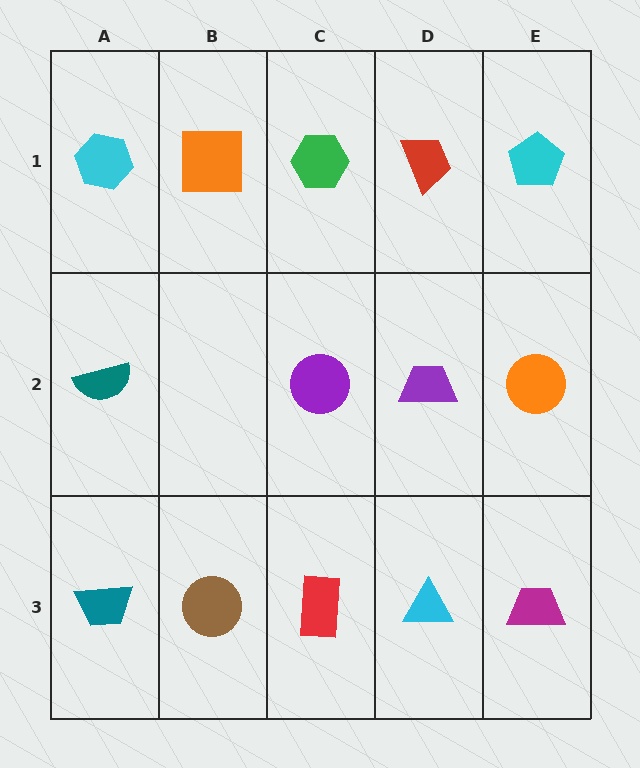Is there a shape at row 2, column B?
No, that cell is empty.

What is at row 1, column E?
A cyan pentagon.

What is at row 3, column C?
A red rectangle.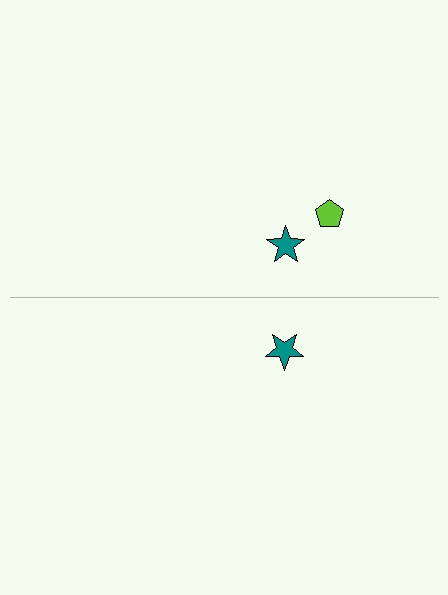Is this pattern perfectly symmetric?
No, the pattern is not perfectly symmetric. A lime pentagon is missing from the bottom side.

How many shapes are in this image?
There are 3 shapes in this image.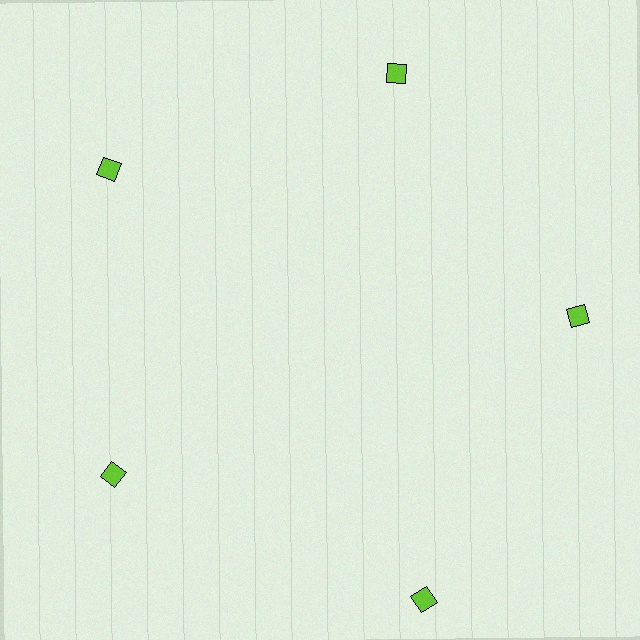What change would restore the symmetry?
The symmetry would be restored by moving it inward, back onto the ring so that all 5 squares sit at equal angles and equal distance from the center.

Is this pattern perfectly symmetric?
No. The 5 lime squares are arranged in a ring, but one element near the 5 o'clock position is pushed outward from the center, breaking the 5-fold rotational symmetry.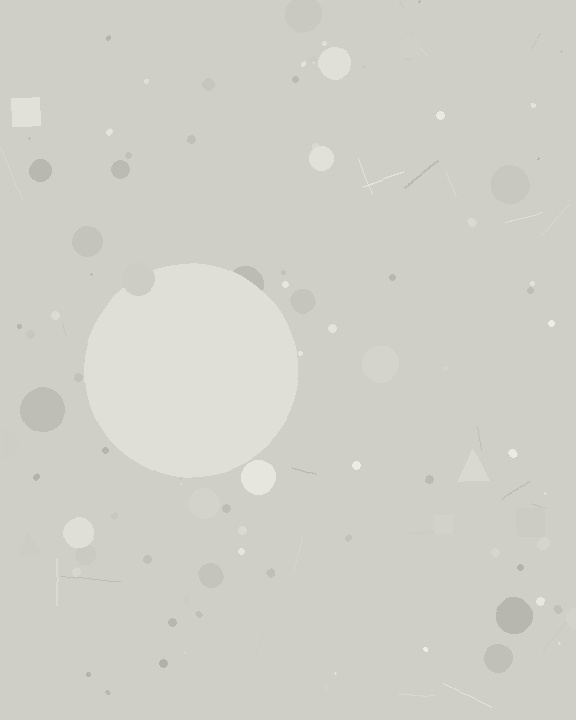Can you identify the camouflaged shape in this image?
The camouflaged shape is a circle.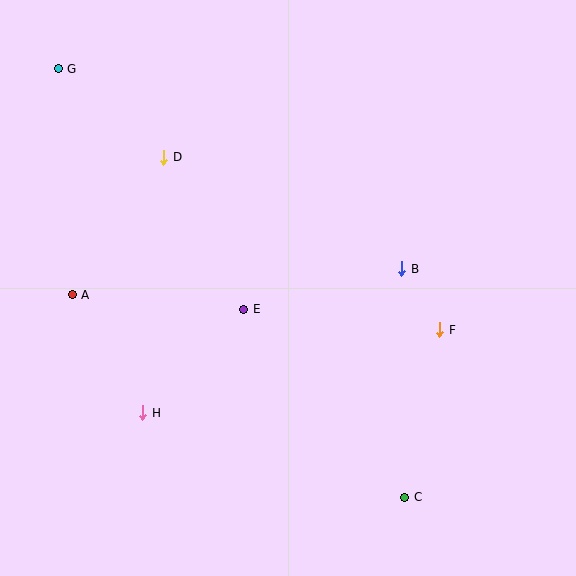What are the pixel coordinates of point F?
Point F is at (440, 330).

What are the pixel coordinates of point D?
Point D is at (164, 157).